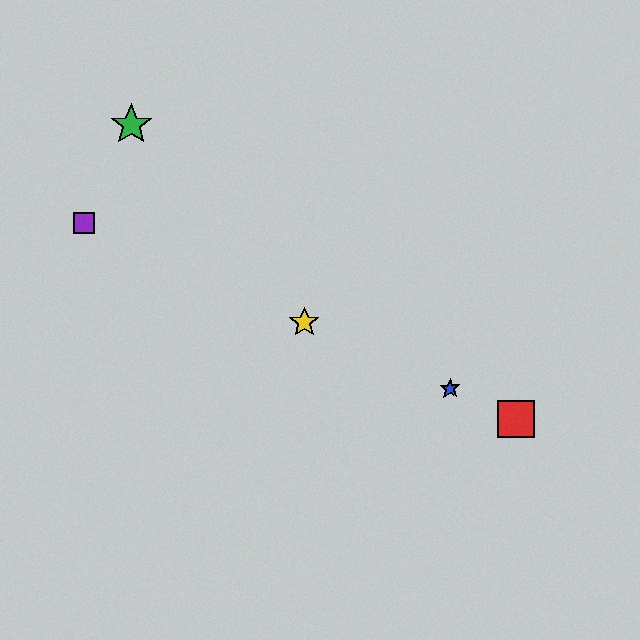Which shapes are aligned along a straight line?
The red square, the blue star, the yellow star, the purple square are aligned along a straight line.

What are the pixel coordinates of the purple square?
The purple square is at (84, 223).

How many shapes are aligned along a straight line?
4 shapes (the red square, the blue star, the yellow star, the purple square) are aligned along a straight line.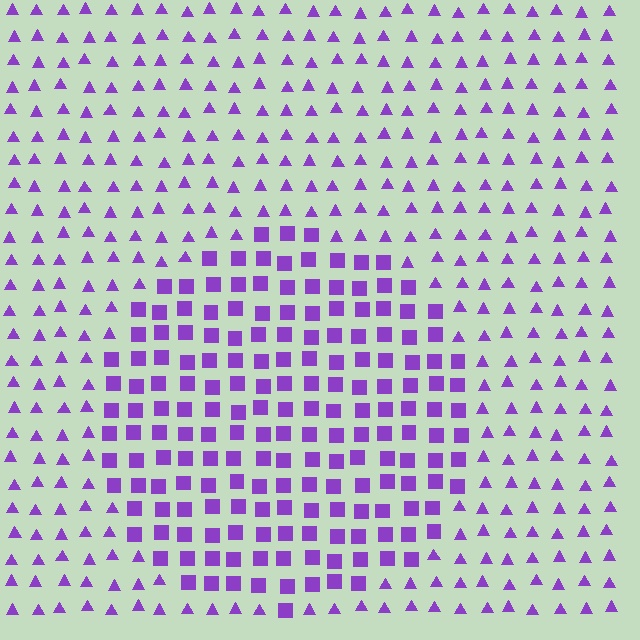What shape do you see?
I see a circle.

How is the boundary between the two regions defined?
The boundary is defined by a change in element shape: squares inside vs. triangles outside. All elements share the same color and spacing.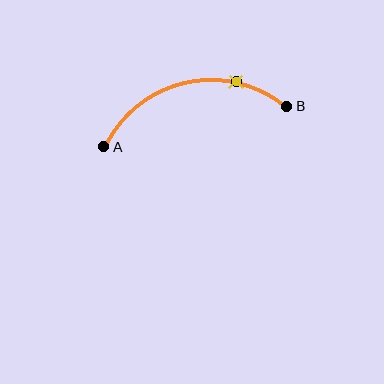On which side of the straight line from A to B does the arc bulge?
The arc bulges above the straight line connecting A and B.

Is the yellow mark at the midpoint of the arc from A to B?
No. The yellow mark lies on the arc but is closer to endpoint B. The arc midpoint would be at the point on the curve equidistant along the arc from both A and B.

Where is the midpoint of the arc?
The arc midpoint is the point on the curve farthest from the straight line joining A and B. It sits above that line.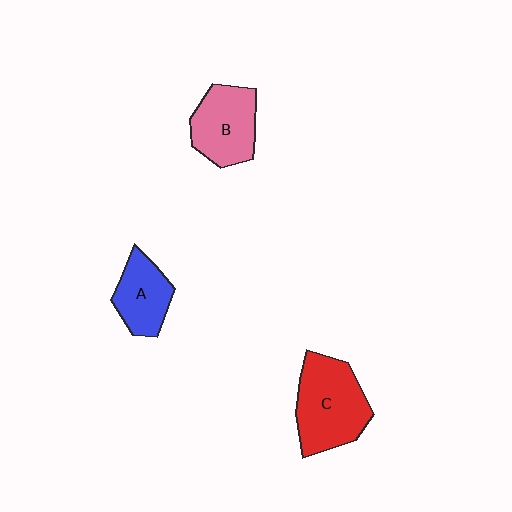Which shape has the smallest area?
Shape A (blue).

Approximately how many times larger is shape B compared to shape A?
Approximately 1.2 times.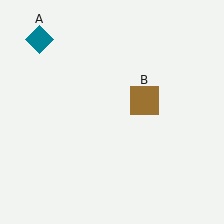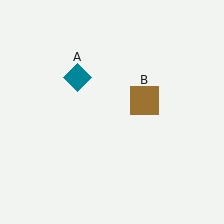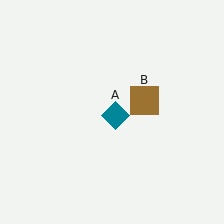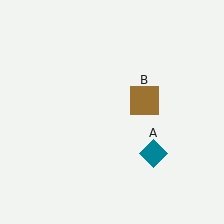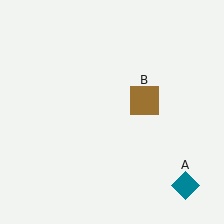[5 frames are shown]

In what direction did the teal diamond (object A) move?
The teal diamond (object A) moved down and to the right.